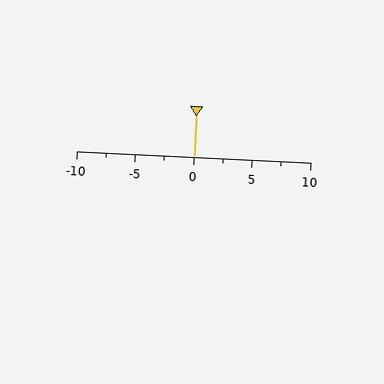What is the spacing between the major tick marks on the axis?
The major ticks are spaced 5 apart.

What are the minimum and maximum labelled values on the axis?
The axis runs from -10 to 10.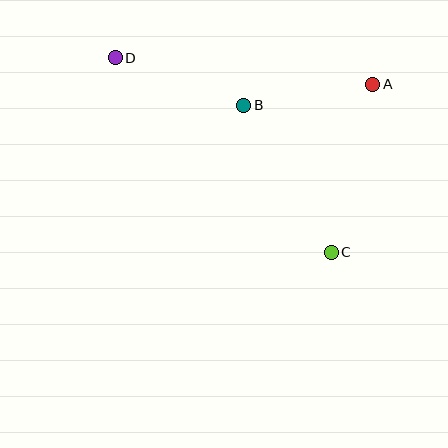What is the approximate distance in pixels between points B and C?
The distance between B and C is approximately 171 pixels.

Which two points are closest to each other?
Points A and B are closest to each other.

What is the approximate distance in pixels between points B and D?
The distance between B and D is approximately 137 pixels.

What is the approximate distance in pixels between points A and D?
The distance between A and D is approximately 259 pixels.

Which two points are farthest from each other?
Points C and D are farthest from each other.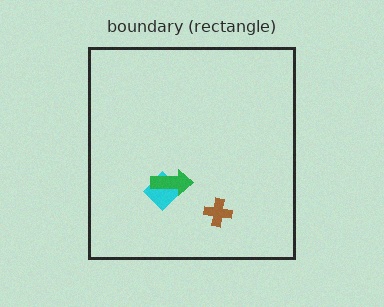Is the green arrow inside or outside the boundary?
Inside.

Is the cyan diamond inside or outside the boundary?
Inside.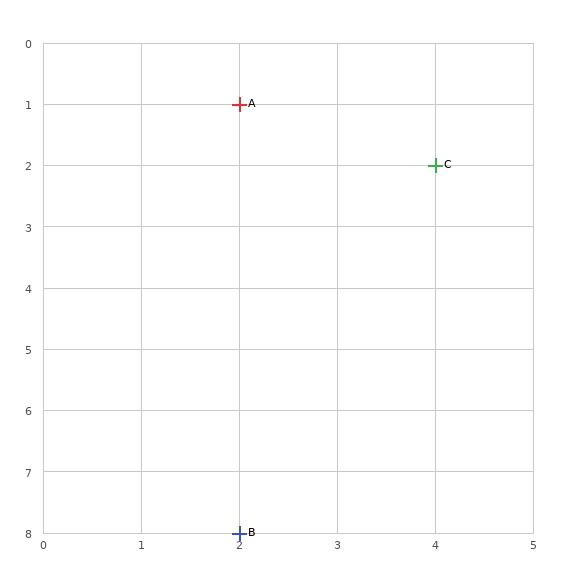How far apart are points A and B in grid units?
Points A and B are 7 rows apart.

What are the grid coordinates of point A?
Point A is at grid coordinates (2, 1).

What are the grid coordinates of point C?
Point C is at grid coordinates (4, 2).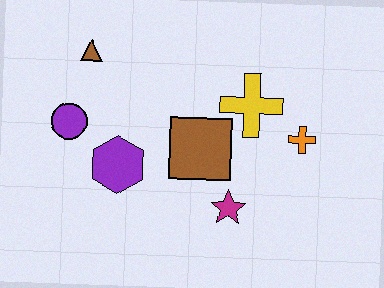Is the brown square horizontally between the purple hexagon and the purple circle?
No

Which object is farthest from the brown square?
The brown triangle is farthest from the brown square.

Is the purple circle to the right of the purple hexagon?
No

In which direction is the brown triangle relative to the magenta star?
The brown triangle is above the magenta star.